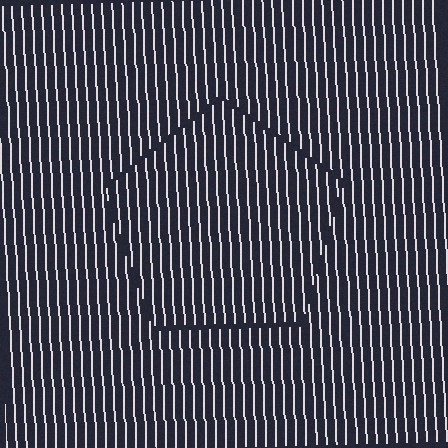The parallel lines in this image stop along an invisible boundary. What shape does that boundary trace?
An illusory pentagon. The interior of the shape contains the same grating, shifted by half a period — the contour is defined by the phase discontinuity where line-ends from the inner and outer gratings abut.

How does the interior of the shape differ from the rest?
The interior of the shape contains the same grating, shifted by half a period — the contour is defined by the phase discontinuity where line-ends from the inner and outer gratings abut.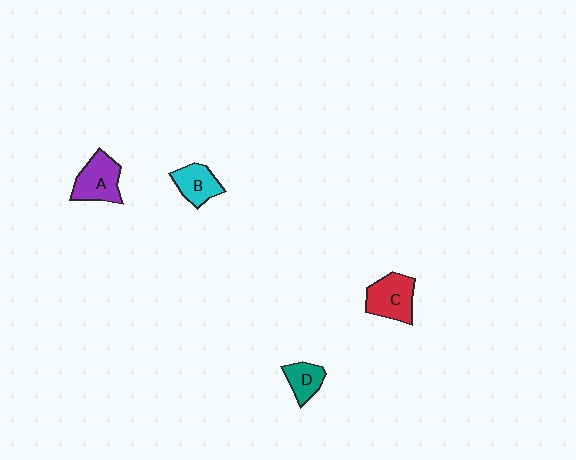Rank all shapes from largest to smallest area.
From largest to smallest: C (red), A (purple), B (cyan), D (teal).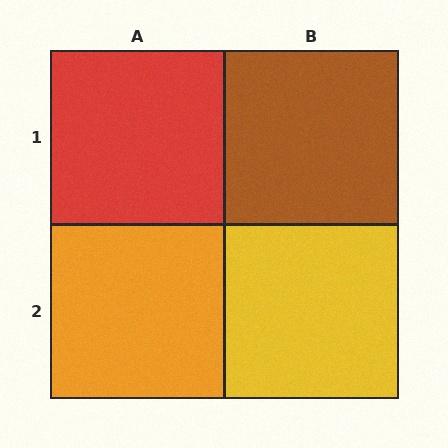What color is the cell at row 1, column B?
Brown.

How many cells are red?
1 cell is red.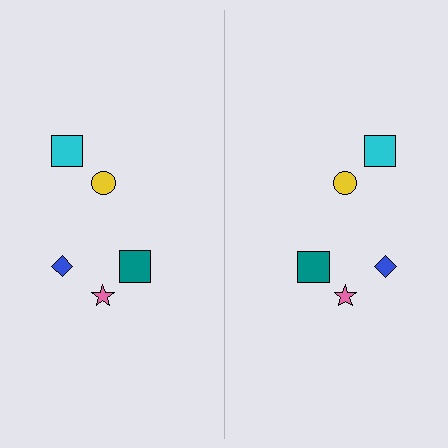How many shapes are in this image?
There are 10 shapes in this image.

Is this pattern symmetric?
Yes, this pattern has bilateral (reflection) symmetry.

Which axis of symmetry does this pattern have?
The pattern has a vertical axis of symmetry running through the center of the image.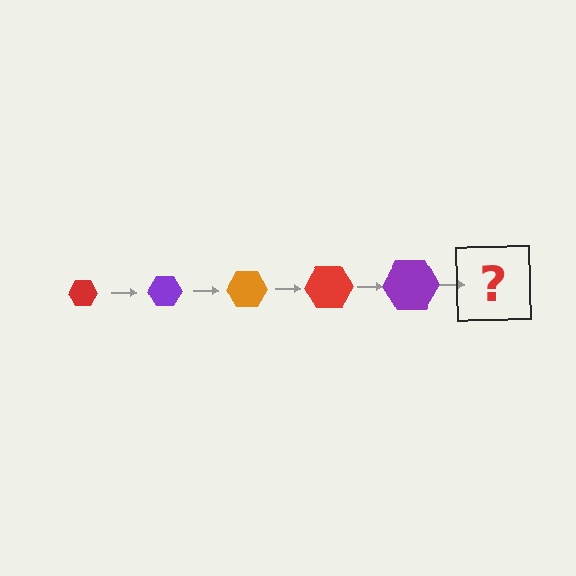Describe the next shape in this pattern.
It should be an orange hexagon, larger than the previous one.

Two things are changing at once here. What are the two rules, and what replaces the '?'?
The two rules are that the hexagon grows larger each step and the color cycles through red, purple, and orange. The '?' should be an orange hexagon, larger than the previous one.